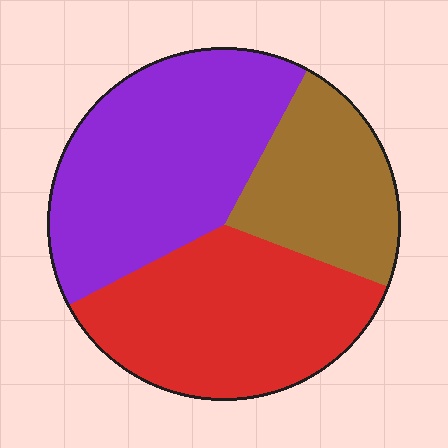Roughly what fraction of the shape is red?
Red takes up between a third and a half of the shape.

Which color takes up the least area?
Brown, at roughly 25%.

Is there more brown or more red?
Red.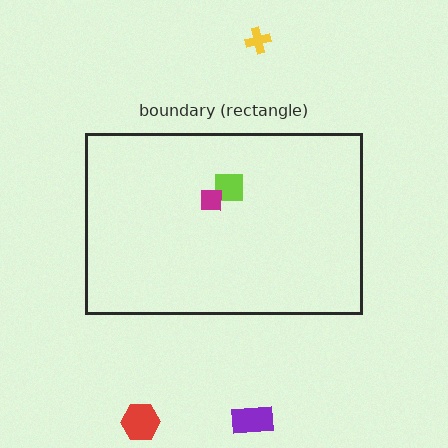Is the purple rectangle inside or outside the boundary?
Outside.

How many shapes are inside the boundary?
2 inside, 3 outside.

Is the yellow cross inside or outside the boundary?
Outside.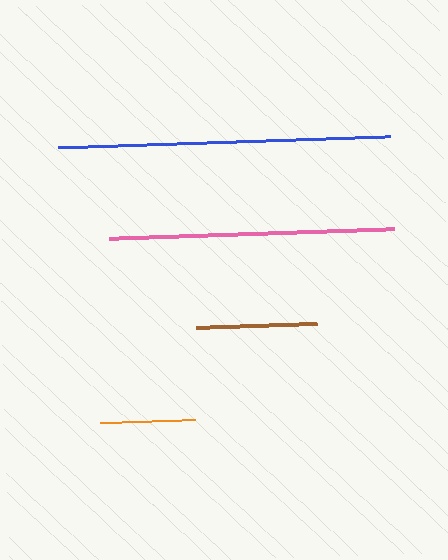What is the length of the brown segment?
The brown segment is approximately 121 pixels long.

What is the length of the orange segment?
The orange segment is approximately 95 pixels long.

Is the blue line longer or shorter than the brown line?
The blue line is longer than the brown line.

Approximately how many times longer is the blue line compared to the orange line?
The blue line is approximately 3.5 times the length of the orange line.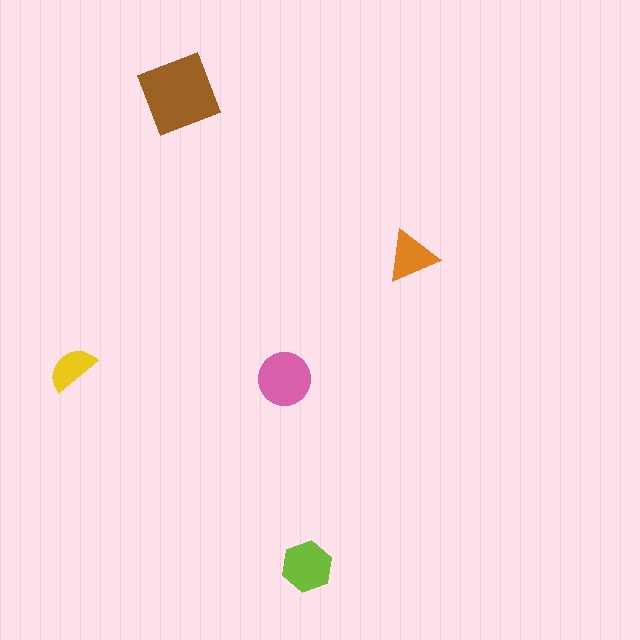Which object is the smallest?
The yellow semicircle.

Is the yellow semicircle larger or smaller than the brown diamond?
Smaller.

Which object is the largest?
The brown diamond.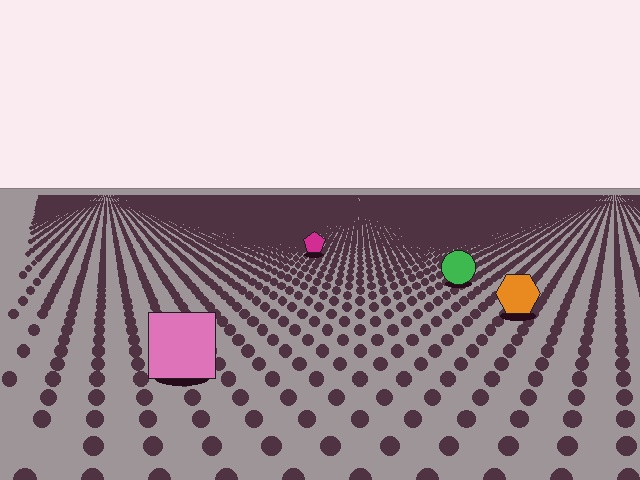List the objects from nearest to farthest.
From nearest to farthest: the pink square, the orange hexagon, the green circle, the magenta pentagon.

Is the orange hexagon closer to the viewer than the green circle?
Yes. The orange hexagon is closer — you can tell from the texture gradient: the ground texture is coarser near it.